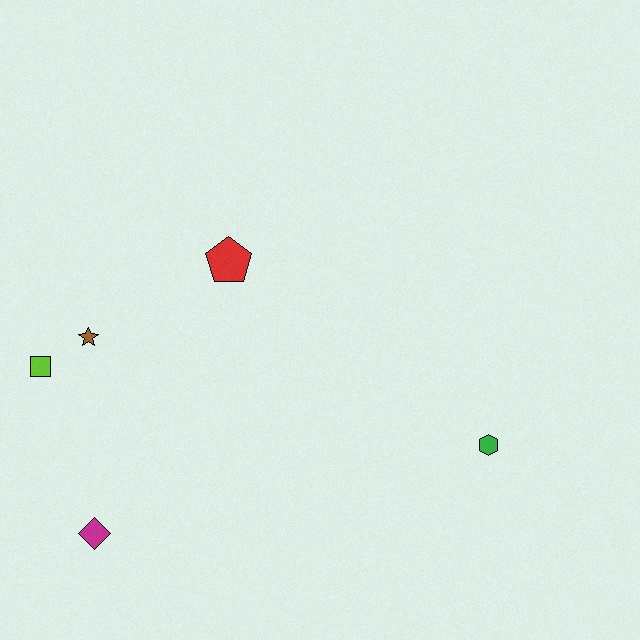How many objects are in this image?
There are 5 objects.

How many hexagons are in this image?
There is 1 hexagon.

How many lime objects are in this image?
There is 1 lime object.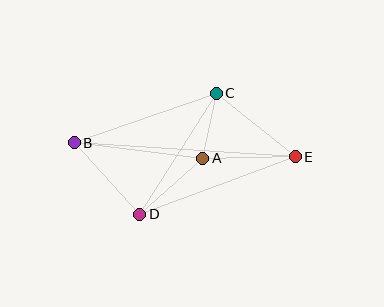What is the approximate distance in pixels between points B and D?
The distance between B and D is approximately 97 pixels.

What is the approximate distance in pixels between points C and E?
The distance between C and E is approximately 101 pixels.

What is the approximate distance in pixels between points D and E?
The distance between D and E is approximately 166 pixels.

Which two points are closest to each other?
Points A and C are closest to each other.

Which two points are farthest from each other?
Points B and E are farthest from each other.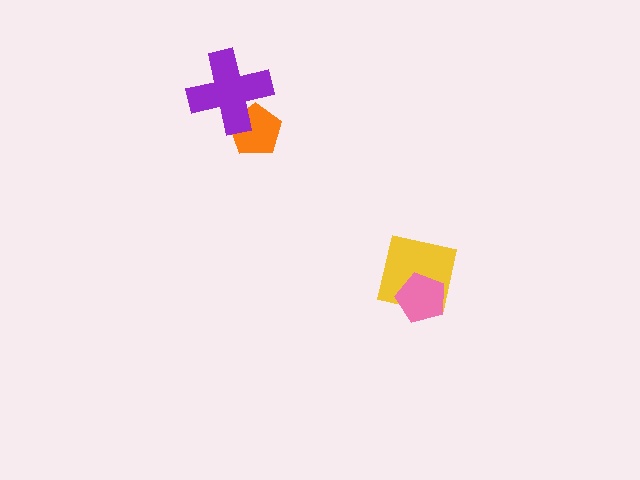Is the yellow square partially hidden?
Yes, it is partially covered by another shape.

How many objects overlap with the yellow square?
1 object overlaps with the yellow square.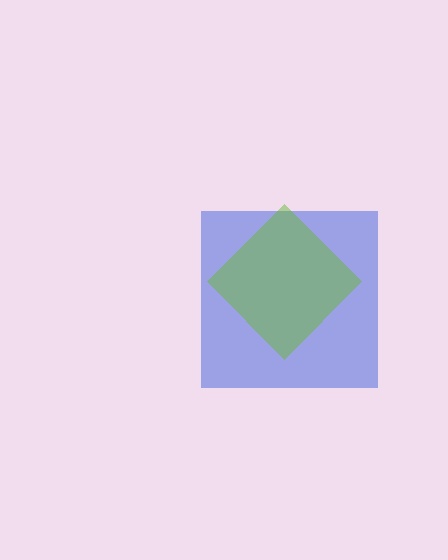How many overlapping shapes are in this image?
There are 2 overlapping shapes in the image.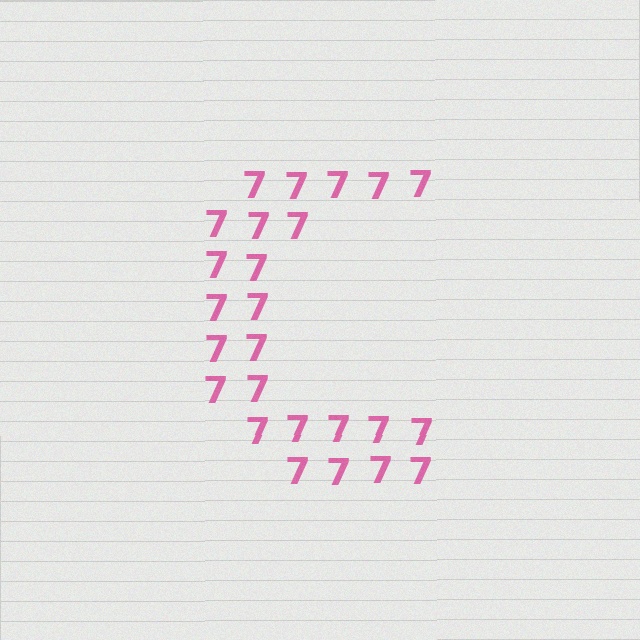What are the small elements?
The small elements are digit 7's.